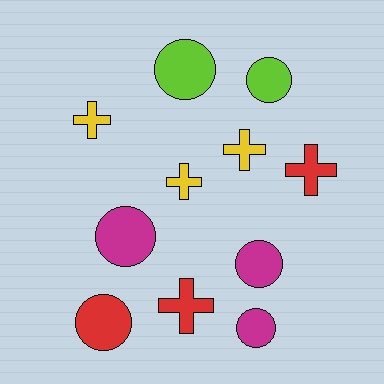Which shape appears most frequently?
Circle, with 6 objects.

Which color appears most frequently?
Magenta, with 3 objects.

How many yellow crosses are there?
There are 3 yellow crosses.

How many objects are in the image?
There are 11 objects.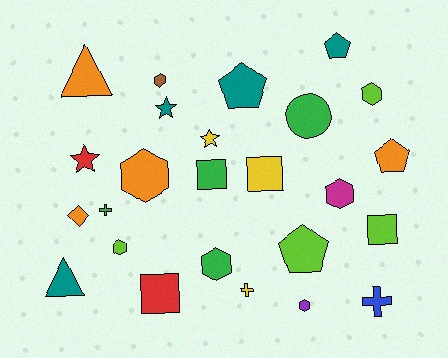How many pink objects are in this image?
There are no pink objects.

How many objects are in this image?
There are 25 objects.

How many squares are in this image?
There are 4 squares.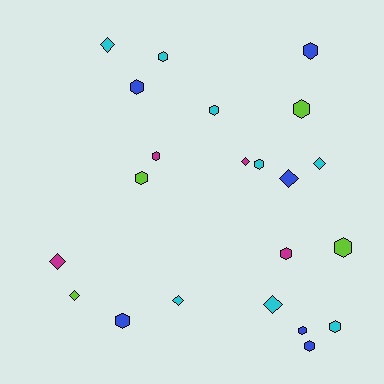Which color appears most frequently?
Cyan, with 8 objects.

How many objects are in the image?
There are 22 objects.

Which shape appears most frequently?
Hexagon, with 14 objects.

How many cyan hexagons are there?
There are 4 cyan hexagons.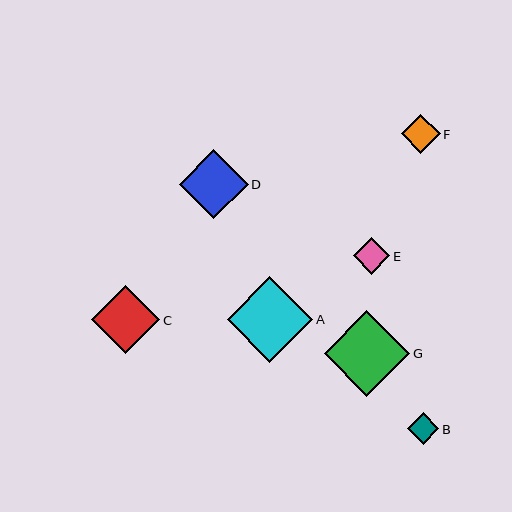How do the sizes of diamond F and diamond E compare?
Diamond F and diamond E are approximately the same size.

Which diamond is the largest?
Diamond A is the largest with a size of approximately 86 pixels.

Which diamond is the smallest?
Diamond B is the smallest with a size of approximately 31 pixels.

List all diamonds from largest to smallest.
From largest to smallest: A, G, D, C, F, E, B.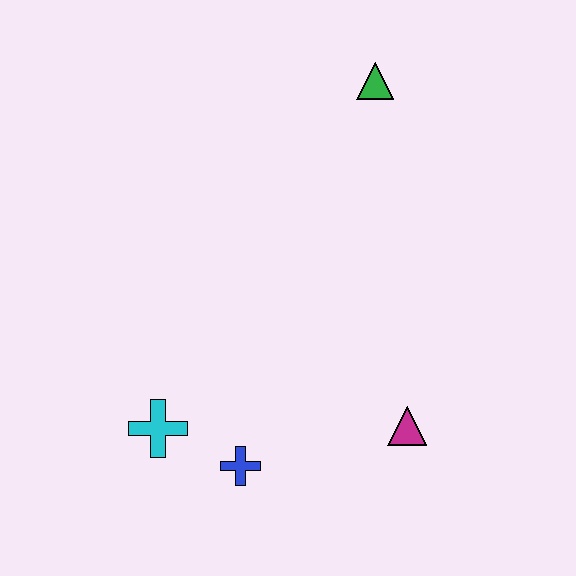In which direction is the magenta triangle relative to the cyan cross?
The magenta triangle is to the right of the cyan cross.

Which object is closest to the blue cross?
The cyan cross is closest to the blue cross.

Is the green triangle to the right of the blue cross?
Yes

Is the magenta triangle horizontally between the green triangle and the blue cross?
No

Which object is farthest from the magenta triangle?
The green triangle is farthest from the magenta triangle.